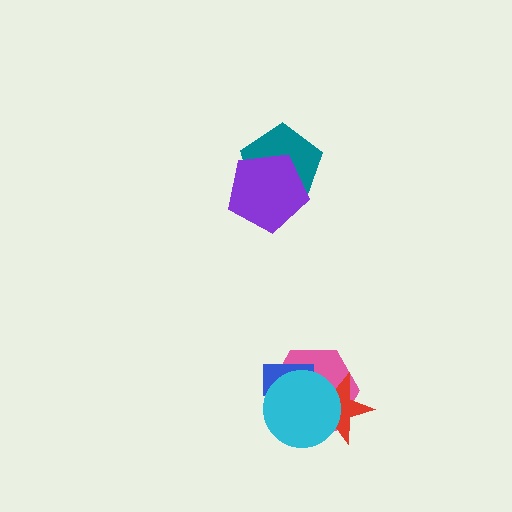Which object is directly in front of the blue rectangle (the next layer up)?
The red star is directly in front of the blue rectangle.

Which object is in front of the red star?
The cyan circle is in front of the red star.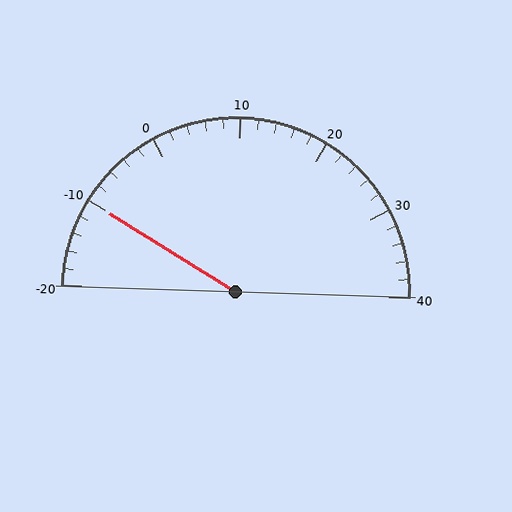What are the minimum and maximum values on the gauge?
The gauge ranges from -20 to 40.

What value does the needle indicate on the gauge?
The needle indicates approximately -10.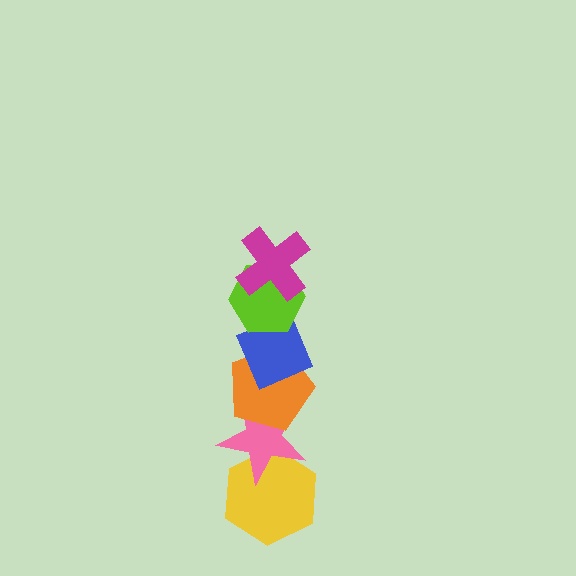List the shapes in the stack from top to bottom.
From top to bottom: the magenta cross, the lime hexagon, the blue diamond, the orange pentagon, the pink star, the yellow hexagon.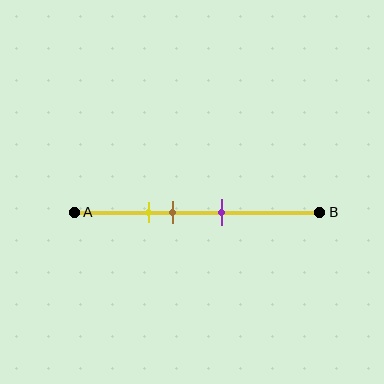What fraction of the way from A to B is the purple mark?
The purple mark is approximately 60% (0.6) of the way from A to B.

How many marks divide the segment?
There are 3 marks dividing the segment.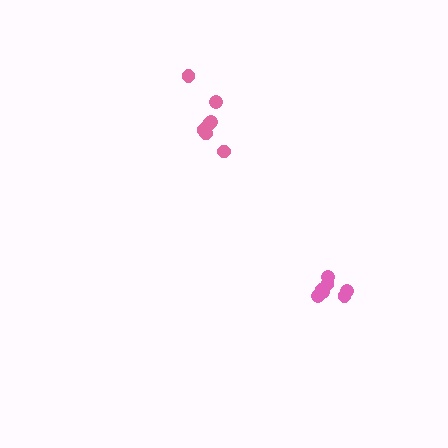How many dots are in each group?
Group 1: 7 dots, Group 2: 7 dots (14 total).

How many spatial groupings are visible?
There are 2 spatial groupings.